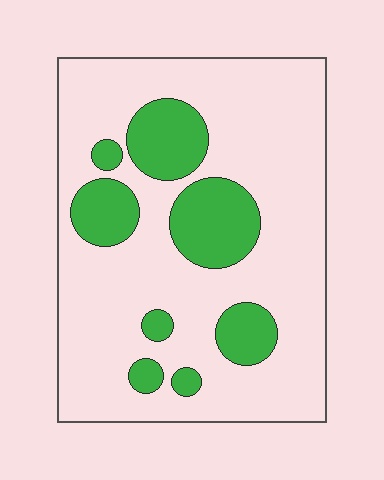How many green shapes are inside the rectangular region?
8.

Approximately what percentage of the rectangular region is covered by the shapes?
Approximately 25%.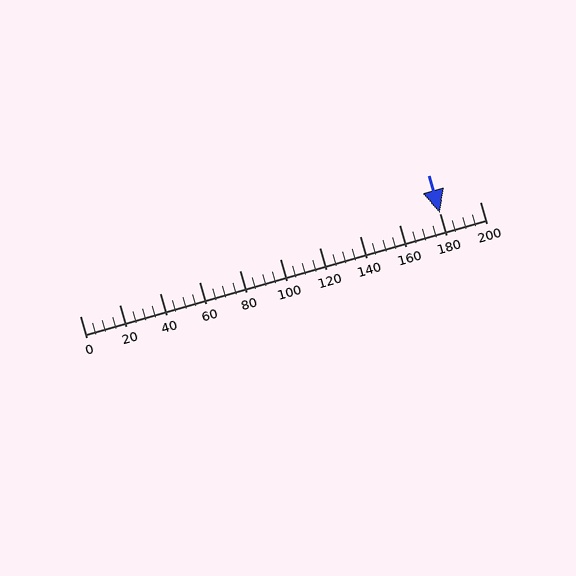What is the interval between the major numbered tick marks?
The major tick marks are spaced 20 units apart.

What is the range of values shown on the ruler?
The ruler shows values from 0 to 200.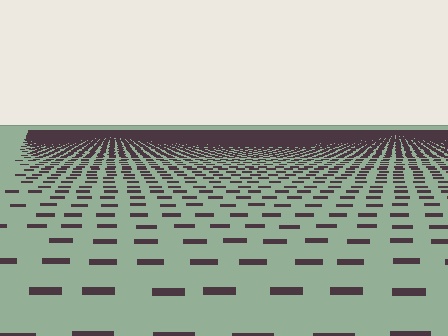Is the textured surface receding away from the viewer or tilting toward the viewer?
The surface is receding away from the viewer. Texture elements get smaller and denser toward the top.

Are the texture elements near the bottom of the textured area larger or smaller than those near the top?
Larger. Near the bottom, elements are closer to the viewer and appear at a bigger on-screen size.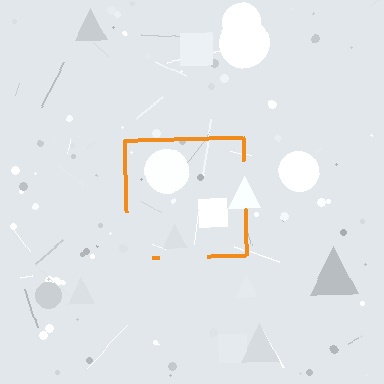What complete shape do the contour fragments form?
The contour fragments form a square.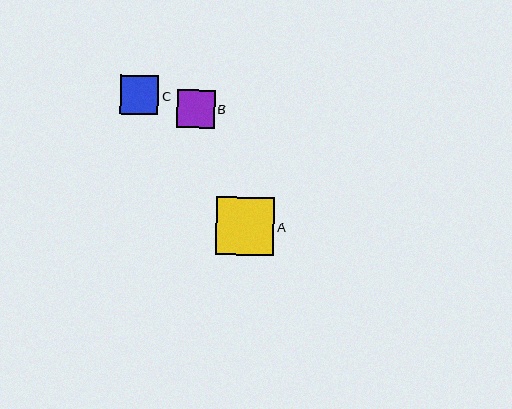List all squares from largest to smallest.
From largest to smallest: A, C, B.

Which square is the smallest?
Square B is the smallest with a size of approximately 37 pixels.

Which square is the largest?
Square A is the largest with a size of approximately 58 pixels.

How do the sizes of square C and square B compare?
Square C and square B are approximately the same size.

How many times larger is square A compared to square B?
Square A is approximately 1.5 times the size of square B.